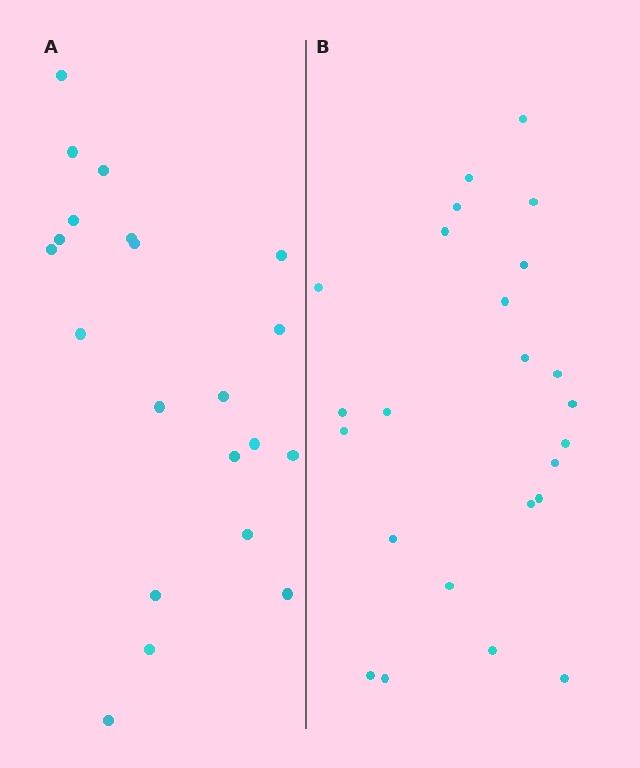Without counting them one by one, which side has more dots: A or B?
Region B (the right region) has more dots.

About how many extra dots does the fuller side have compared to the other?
Region B has just a few more — roughly 2 or 3 more dots than region A.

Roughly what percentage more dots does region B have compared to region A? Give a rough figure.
About 15% more.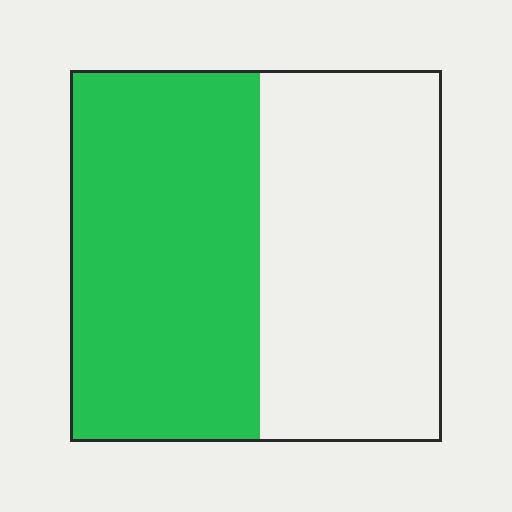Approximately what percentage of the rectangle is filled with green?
Approximately 50%.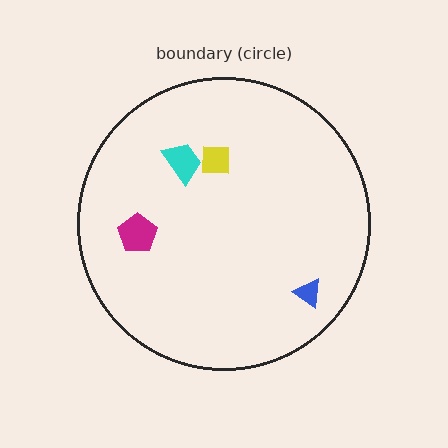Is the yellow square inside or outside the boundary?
Inside.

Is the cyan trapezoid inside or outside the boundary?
Inside.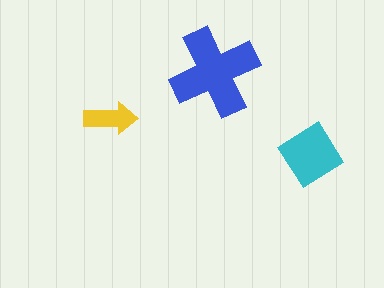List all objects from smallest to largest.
The yellow arrow, the cyan diamond, the blue cross.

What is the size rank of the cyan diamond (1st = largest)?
2nd.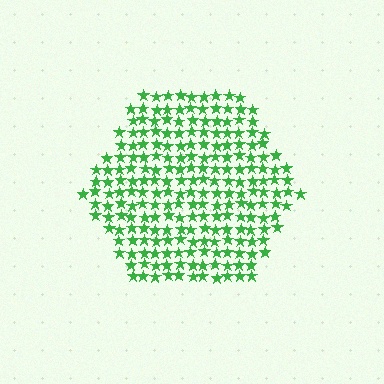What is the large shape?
The large shape is a hexagon.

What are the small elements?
The small elements are stars.